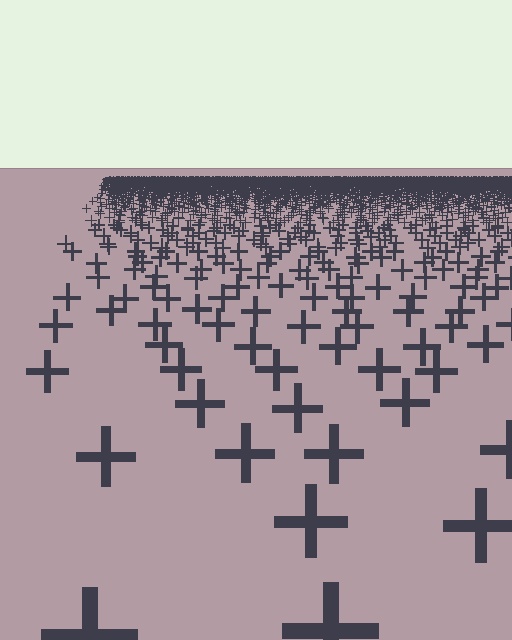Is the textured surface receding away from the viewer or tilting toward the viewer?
The surface is receding away from the viewer. Texture elements get smaller and denser toward the top.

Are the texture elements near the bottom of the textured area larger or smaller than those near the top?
Larger. Near the bottom, elements are closer to the viewer and appear at a bigger on-screen size.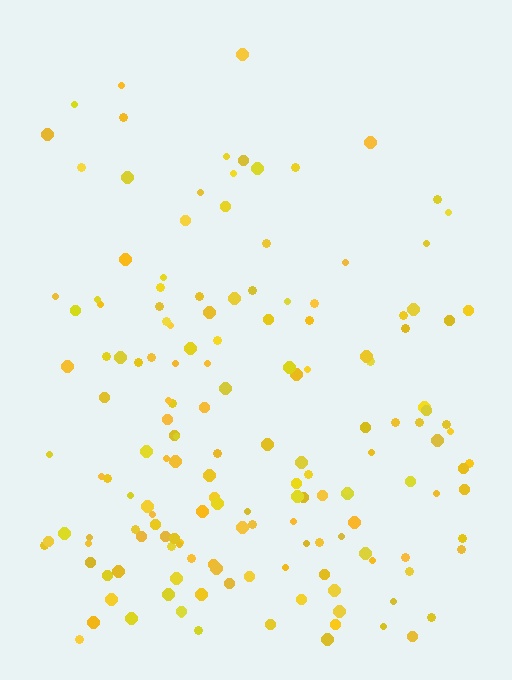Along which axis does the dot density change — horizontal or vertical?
Vertical.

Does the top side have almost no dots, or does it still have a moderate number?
Still a moderate number, just noticeably fewer than the bottom.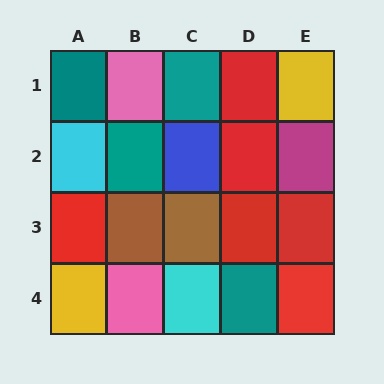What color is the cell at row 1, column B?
Pink.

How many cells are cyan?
2 cells are cyan.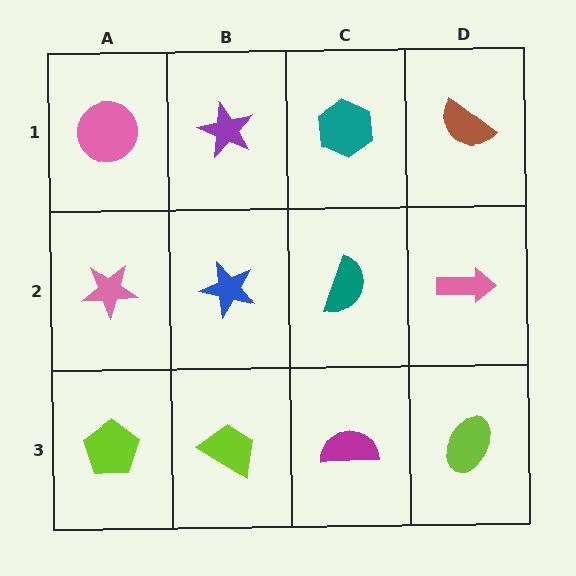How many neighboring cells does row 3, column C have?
3.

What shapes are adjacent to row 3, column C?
A teal semicircle (row 2, column C), a lime trapezoid (row 3, column B), a lime ellipse (row 3, column D).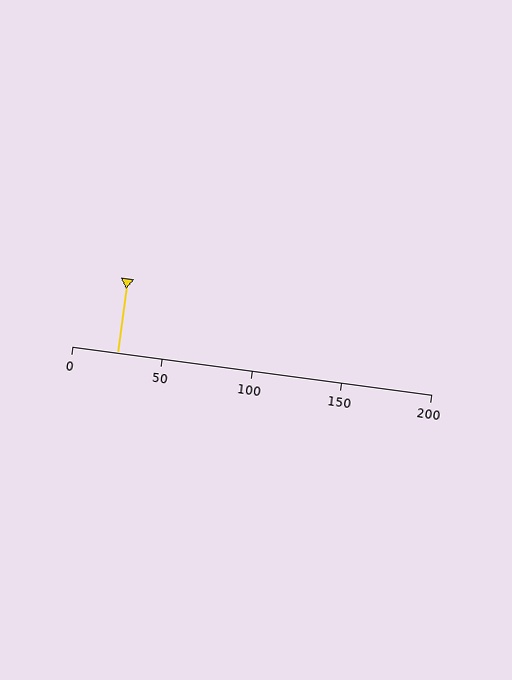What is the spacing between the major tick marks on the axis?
The major ticks are spaced 50 apart.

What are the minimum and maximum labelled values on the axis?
The axis runs from 0 to 200.